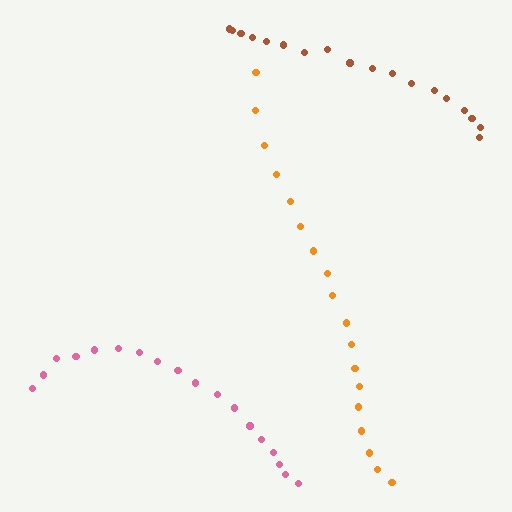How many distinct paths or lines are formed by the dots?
There are 3 distinct paths.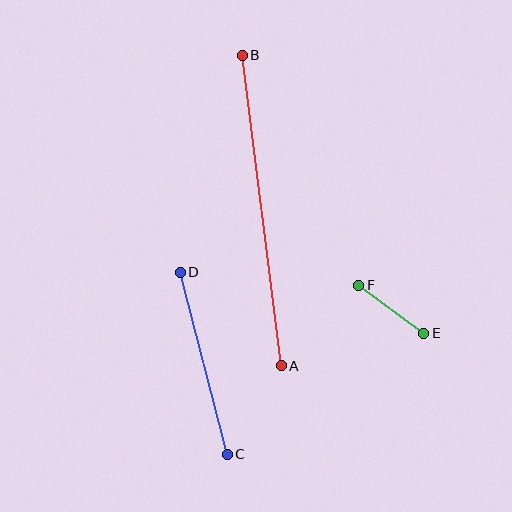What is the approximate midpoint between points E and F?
The midpoint is at approximately (391, 309) pixels.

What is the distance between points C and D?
The distance is approximately 188 pixels.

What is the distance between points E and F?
The distance is approximately 81 pixels.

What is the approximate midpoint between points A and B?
The midpoint is at approximately (262, 210) pixels.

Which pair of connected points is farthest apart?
Points A and B are farthest apart.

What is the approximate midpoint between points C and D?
The midpoint is at approximately (204, 363) pixels.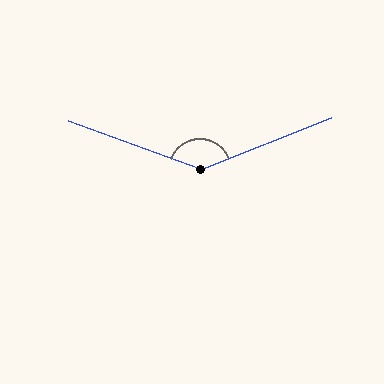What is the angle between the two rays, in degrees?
Approximately 138 degrees.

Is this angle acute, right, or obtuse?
It is obtuse.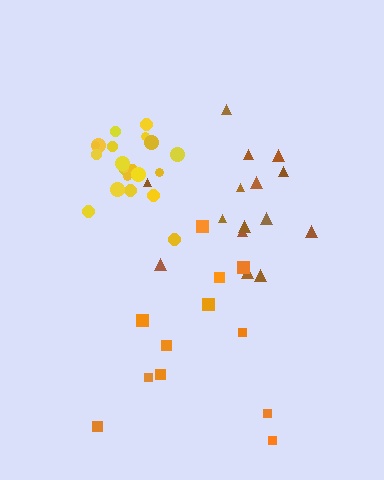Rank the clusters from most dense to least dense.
yellow, brown, orange.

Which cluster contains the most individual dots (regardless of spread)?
Yellow (22).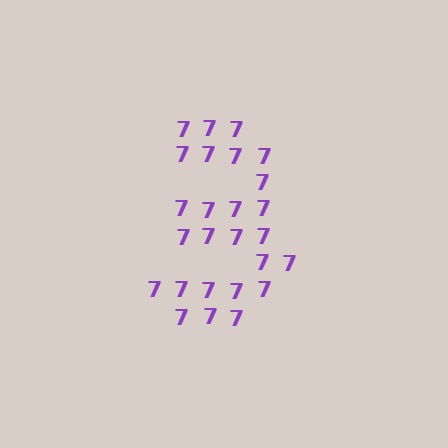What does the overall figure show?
The overall figure shows the digit 3.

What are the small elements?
The small elements are digit 7's.